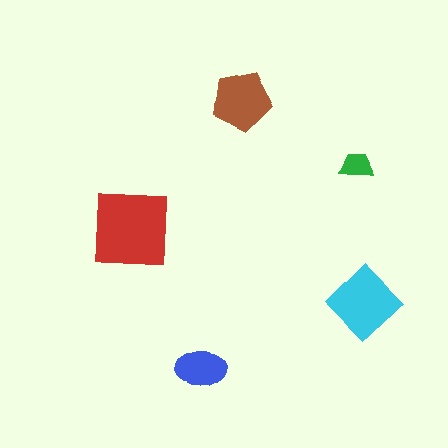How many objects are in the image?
There are 5 objects in the image.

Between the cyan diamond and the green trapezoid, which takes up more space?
The cyan diamond.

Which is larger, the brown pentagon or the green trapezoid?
The brown pentagon.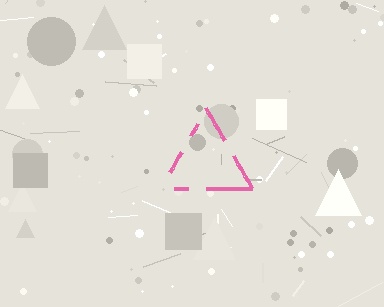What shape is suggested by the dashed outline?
The dashed outline suggests a triangle.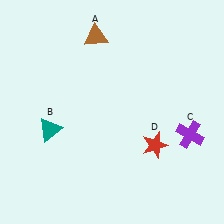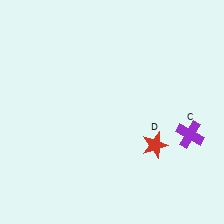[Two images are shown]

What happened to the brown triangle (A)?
The brown triangle (A) was removed in Image 2. It was in the top-left area of Image 1.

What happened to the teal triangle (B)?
The teal triangle (B) was removed in Image 2. It was in the bottom-left area of Image 1.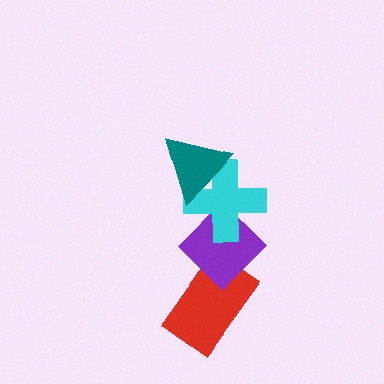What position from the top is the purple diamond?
The purple diamond is 3rd from the top.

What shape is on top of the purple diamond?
The cyan cross is on top of the purple diamond.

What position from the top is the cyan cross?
The cyan cross is 2nd from the top.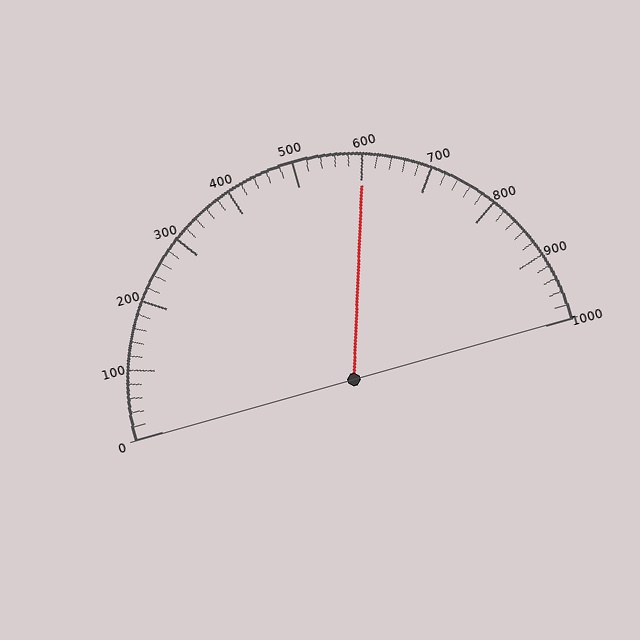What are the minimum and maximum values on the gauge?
The gauge ranges from 0 to 1000.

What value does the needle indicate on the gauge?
The needle indicates approximately 600.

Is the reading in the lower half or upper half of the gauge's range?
The reading is in the upper half of the range (0 to 1000).